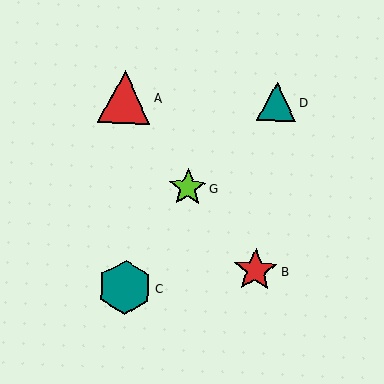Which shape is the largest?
The teal hexagon (labeled C) is the largest.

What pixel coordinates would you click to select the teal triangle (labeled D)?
Click at (277, 102) to select the teal triangle D.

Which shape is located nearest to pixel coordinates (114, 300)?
The teal hexagon (labeled C) at (125, 287) is nearest to that location.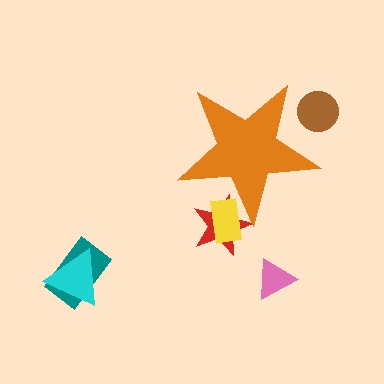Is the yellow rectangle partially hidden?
Yes, the yellow rectangle is partially hidden behind the orange star.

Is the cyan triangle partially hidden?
No, the cyan triangle is fully visible.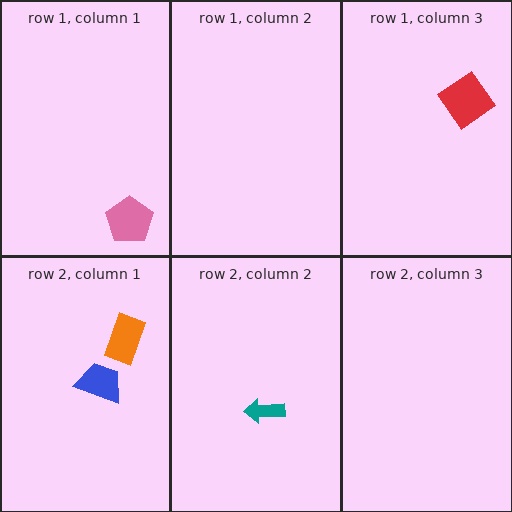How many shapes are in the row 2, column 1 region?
2.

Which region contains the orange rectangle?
The row 2, column 1 region.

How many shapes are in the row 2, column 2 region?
1.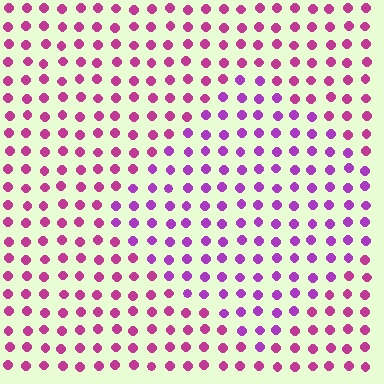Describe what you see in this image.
The image is filled with small magenta elements in a uniform arrangement. A diamond-shaped region is visible where the elements are tinted to a slightly different hue, forming a subtle color boundary.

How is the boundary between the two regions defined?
The boundary is defined purely by a slight shift in hue (about 29 degrees). Spacing, size, and orientation are identical on both sides.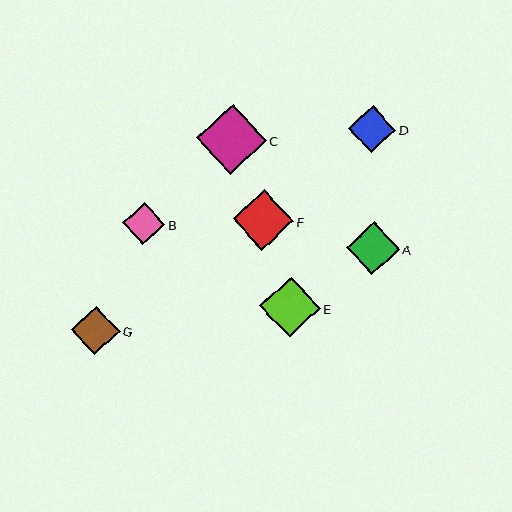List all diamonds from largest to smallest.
From largest to smallest: C, F, E, A, G, D, B.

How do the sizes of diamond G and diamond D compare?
Diamond G and diamond D are approximately the same size.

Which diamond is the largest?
Diamond C is the largest with a size of approximately 70 pixels.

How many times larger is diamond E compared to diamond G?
Diamond E is approximately 1.3 times the size of diamond G.